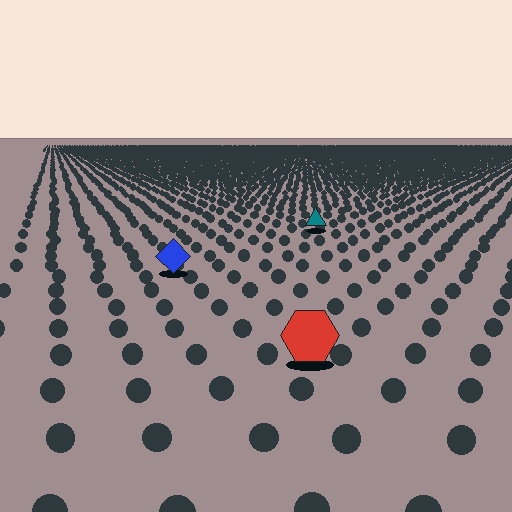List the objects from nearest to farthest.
From nearest to farthest: the red hexagon, the blue diamond, the teal triangle.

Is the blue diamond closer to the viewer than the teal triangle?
Yes. The blue diamond is closer — you can tell from the texture gradient: the ground texture is coarser near it.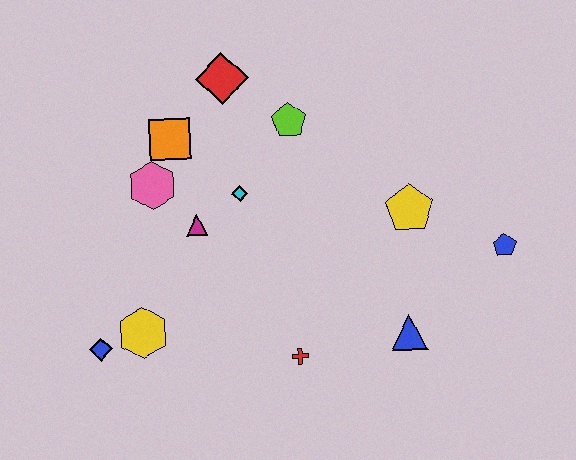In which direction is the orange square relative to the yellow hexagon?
The orange square is above the yellow hexagon.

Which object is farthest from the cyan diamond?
The blue pentagon is farthest from the cyan diamond.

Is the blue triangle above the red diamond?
No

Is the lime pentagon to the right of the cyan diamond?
Yes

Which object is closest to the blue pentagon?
The yellow pentagon is closest to the blue pentagon.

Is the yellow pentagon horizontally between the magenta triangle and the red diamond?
No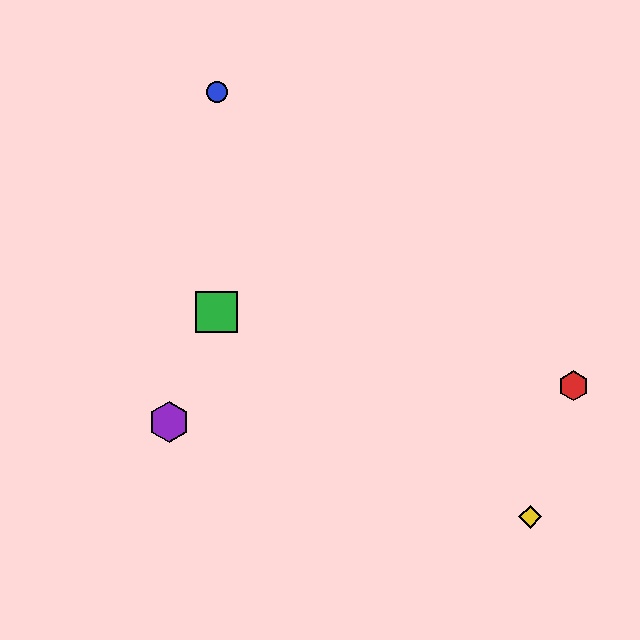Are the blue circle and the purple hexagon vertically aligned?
No, the blue circle is at x≈217 and the purple hexagon is at x≈169.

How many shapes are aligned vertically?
2 shapes (the blue circle, the green square) are aligned vertically.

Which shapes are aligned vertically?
The blue circle, the green square are aligned vertically.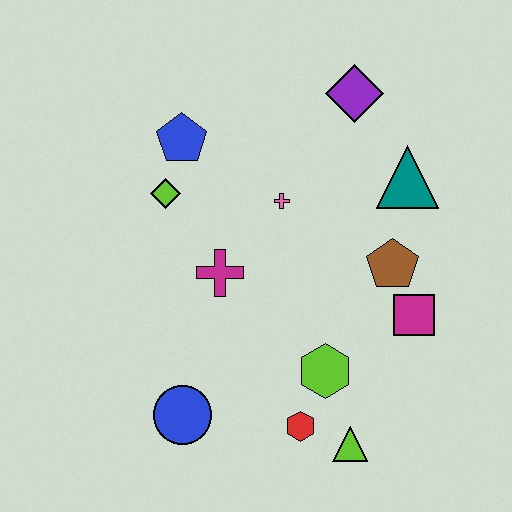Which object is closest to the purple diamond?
The teal triangle is closest to the purple diamond.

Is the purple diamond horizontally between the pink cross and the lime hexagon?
No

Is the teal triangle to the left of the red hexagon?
No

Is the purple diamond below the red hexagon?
No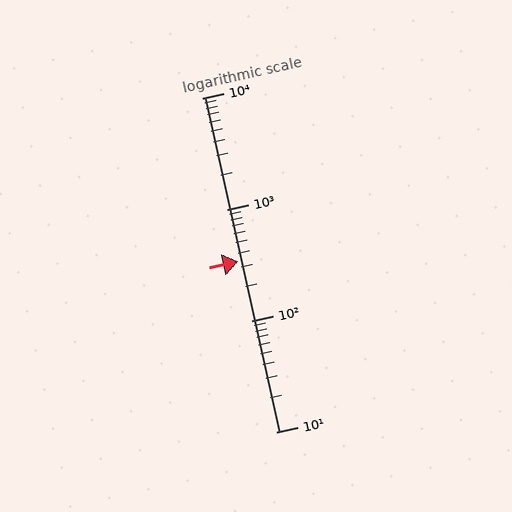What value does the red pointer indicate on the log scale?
The pointer indicates approximately 340.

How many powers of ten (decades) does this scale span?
The scale spans 3 decades, from 10 to 10000.